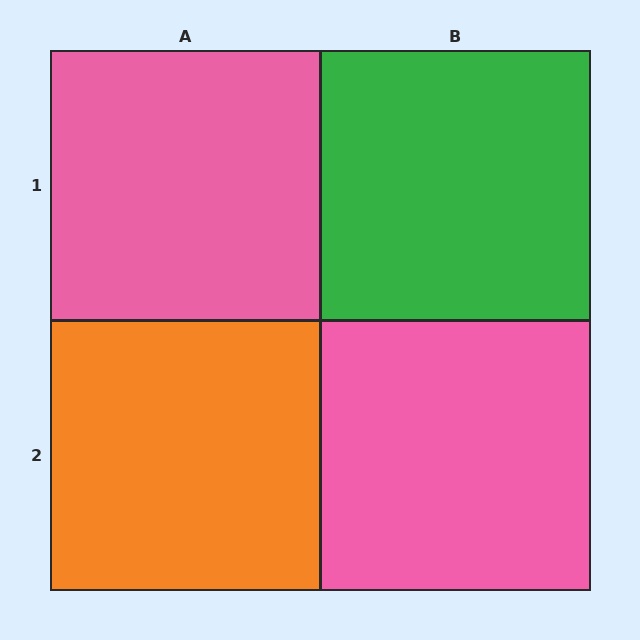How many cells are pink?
2 cells are pink.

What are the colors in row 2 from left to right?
Orange, pink.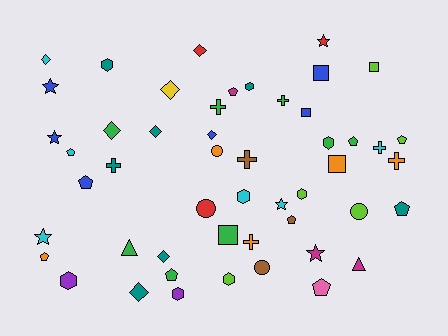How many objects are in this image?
There are 50 objects.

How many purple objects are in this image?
There are 2 purple objects.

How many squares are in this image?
There are 5 squares.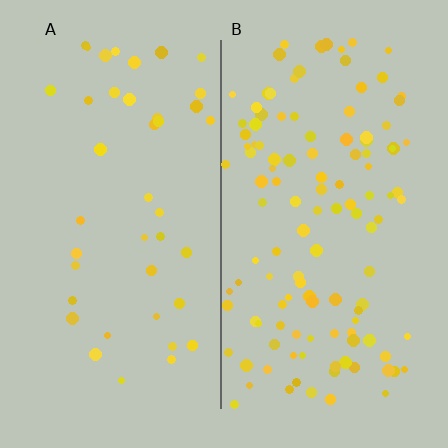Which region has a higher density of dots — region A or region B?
B (the right).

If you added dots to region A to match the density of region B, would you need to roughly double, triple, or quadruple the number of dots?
Approximately triple.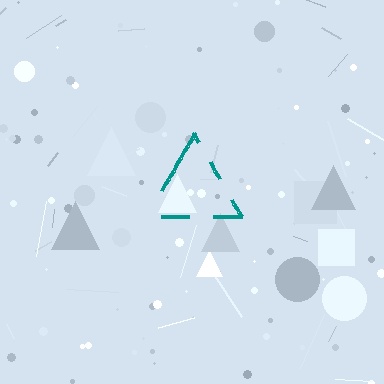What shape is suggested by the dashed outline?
The dashed outline suggests a triangle.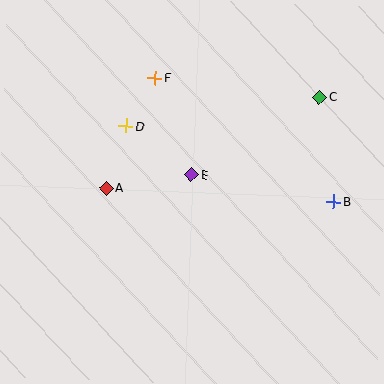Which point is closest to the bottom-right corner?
Point B is closest to the bottom-right corner.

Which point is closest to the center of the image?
Point E at (191, 175) is closest to the center.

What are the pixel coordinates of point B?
Point B is at (334, 202).